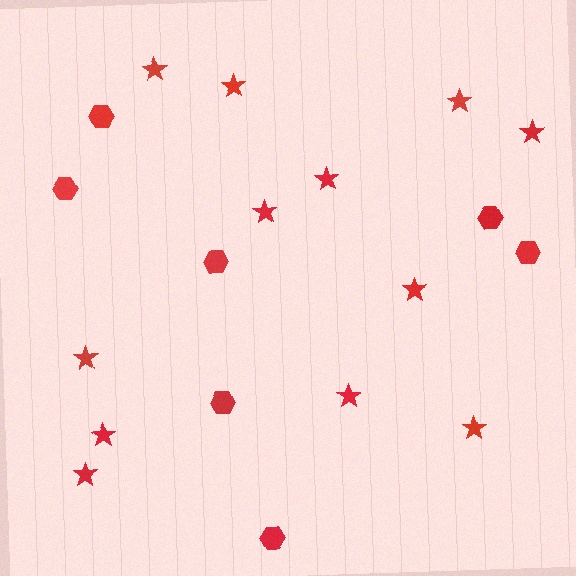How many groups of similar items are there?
There are 2 groups: one group of stars (12) and one group of hexagons (7).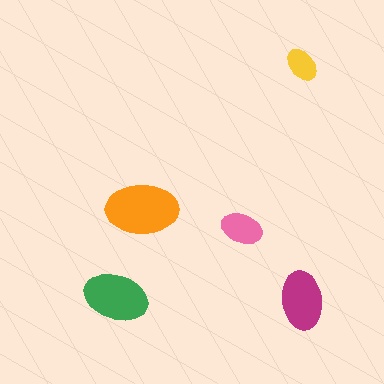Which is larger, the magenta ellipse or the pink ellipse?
The magenta one.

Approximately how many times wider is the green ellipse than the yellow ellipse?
About 2 times wider.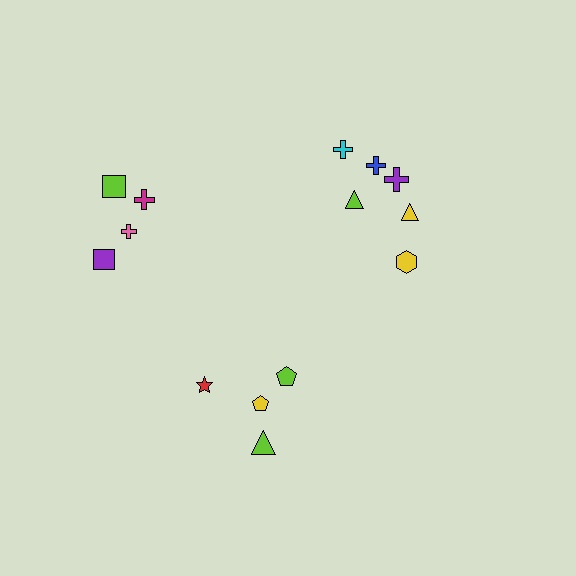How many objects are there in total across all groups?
There are 14 objects.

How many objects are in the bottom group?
There are 4 objects.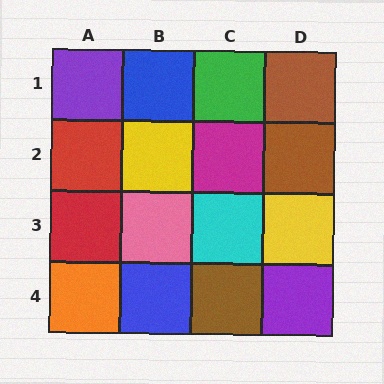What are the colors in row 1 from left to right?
Purple, blue, green, brown.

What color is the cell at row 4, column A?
Orange.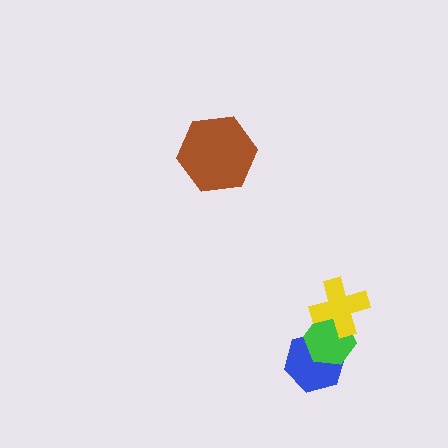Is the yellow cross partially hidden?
No, no other shape covers it.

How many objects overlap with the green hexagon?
2 objects overlap with the green hexagon.